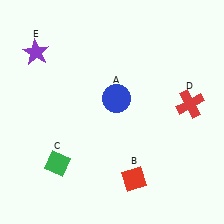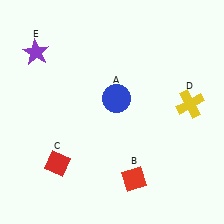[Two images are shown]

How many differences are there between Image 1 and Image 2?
There are 2 differences between the two images.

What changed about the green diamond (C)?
In Image 1, C is green. In Image 2, it changed to red.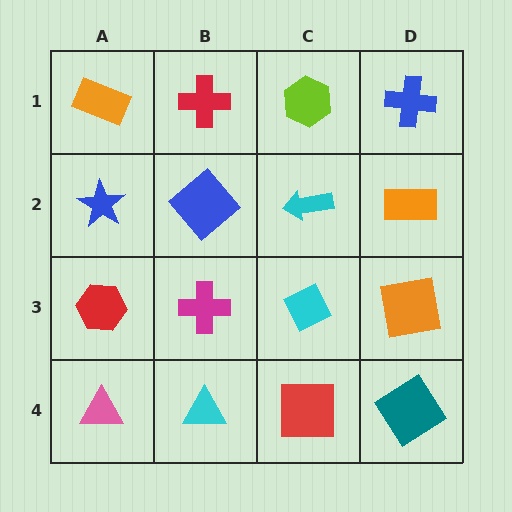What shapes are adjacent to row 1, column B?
A blue diamond (row 2, column B), an orange rectangle (row 1, column A), a lime hexagon (row 1, column C).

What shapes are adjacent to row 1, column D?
An orange rectangle (row 2, column D), a lime hexagon (row 1, column C).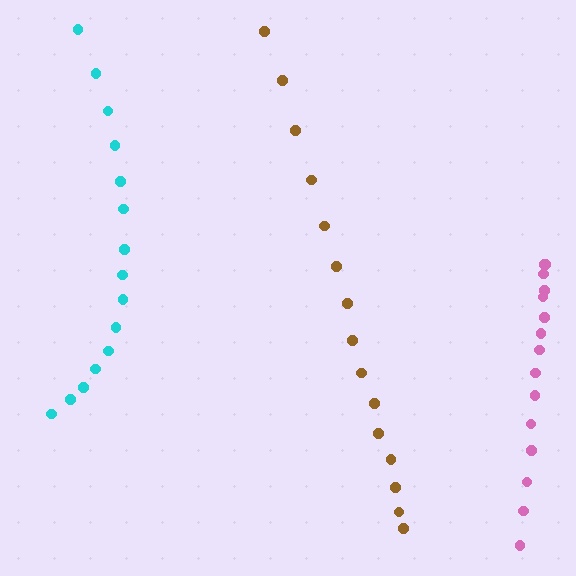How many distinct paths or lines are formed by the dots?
There are 3 distinct paths.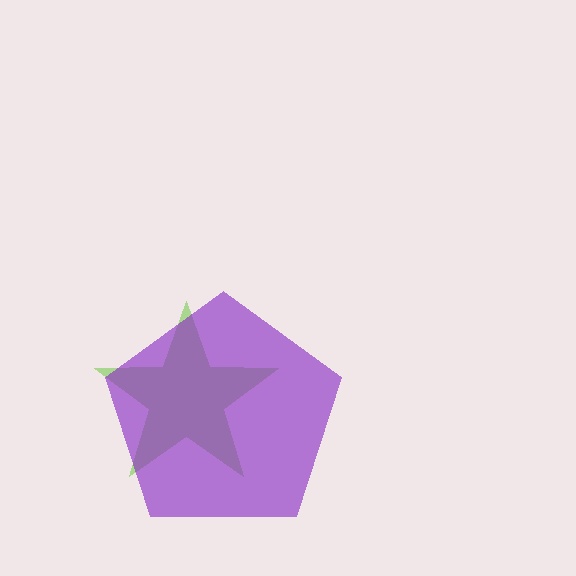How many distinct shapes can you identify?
There are 2 distinct shapes: a lime star, a purple pentagon.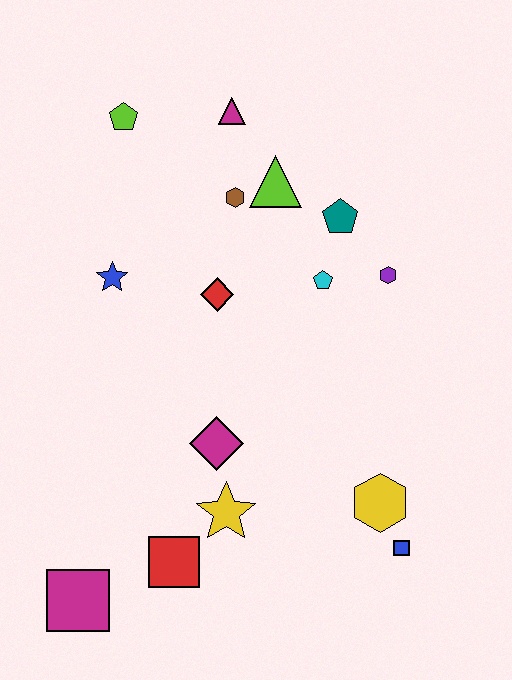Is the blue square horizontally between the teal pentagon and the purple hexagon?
No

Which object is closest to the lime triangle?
The brown hexagon is closest to the lime triangle.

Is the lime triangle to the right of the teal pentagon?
No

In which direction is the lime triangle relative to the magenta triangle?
The lime triangle is below the magenta triangle.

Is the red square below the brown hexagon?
Yes